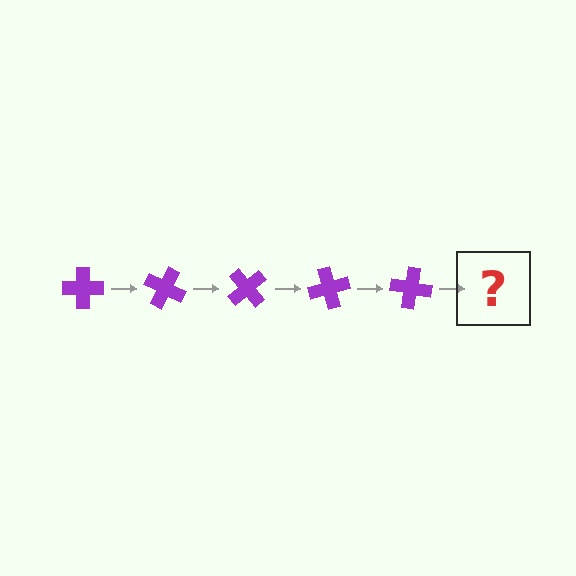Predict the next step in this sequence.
The next step is a purple cross rotated 125 degrees.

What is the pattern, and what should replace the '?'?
The pattern is that the cross rotates 25 degrees each step. The '?' should be a purple cross rotated 125 degrees.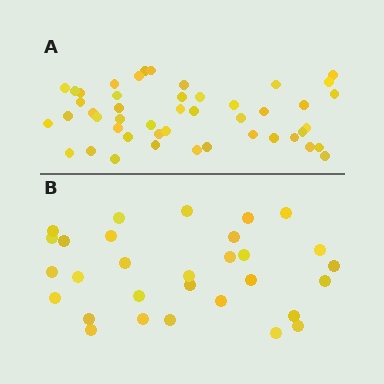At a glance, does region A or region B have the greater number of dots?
Region A (the top region) has more dots.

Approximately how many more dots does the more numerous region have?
Region A has approximately 15 more dots than region B.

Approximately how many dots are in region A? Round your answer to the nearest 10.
About 50 dots. (The exact count is 47, which rounds to 50.)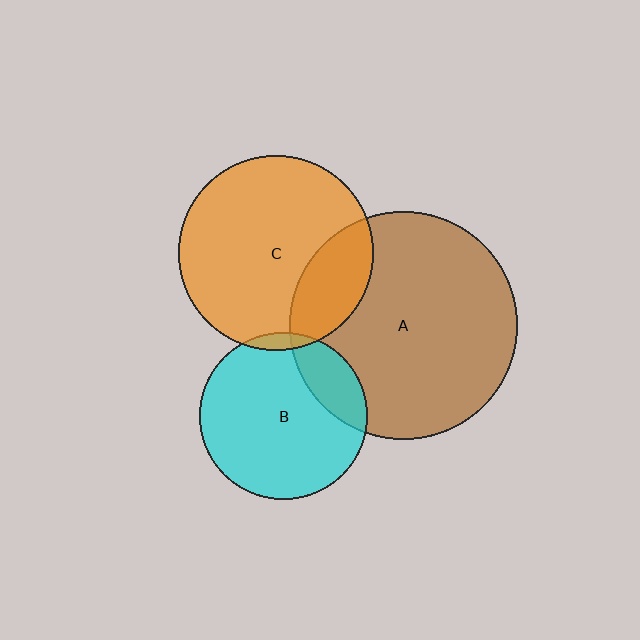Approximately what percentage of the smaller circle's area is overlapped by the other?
Approximately 25%.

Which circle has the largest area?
Circle A (brown).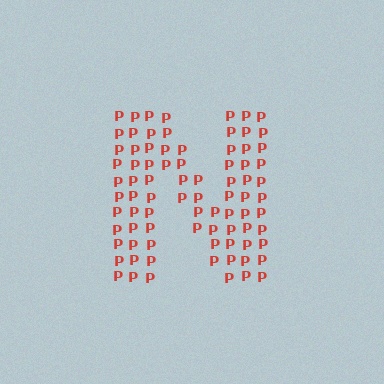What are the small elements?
The small elements are letter P's.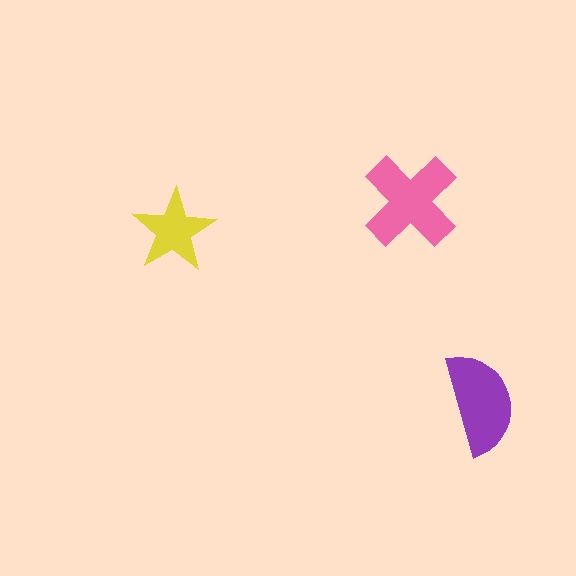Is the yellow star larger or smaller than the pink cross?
Smaller.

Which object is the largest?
The pink cross.